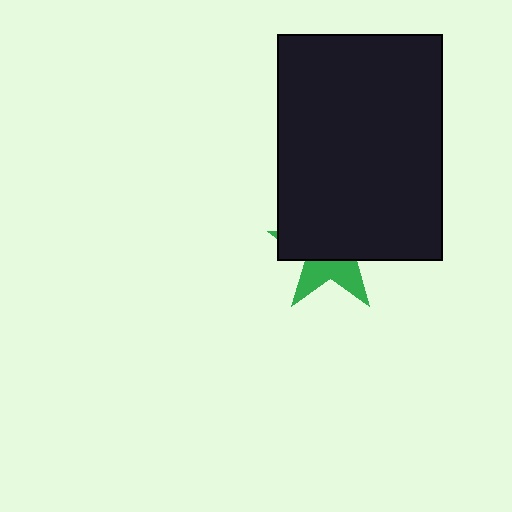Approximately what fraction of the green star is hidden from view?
Roughly 63% of the green star is hidden behind the black rectangle.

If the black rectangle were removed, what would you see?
You would see the complete green star.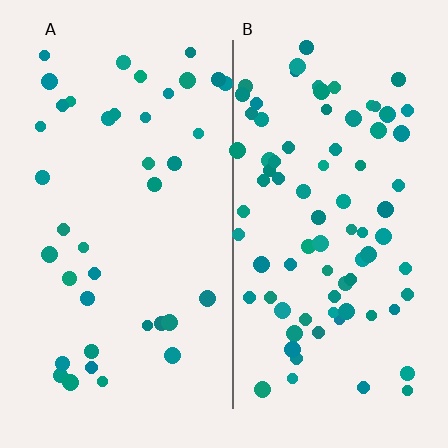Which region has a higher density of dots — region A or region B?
B (the right).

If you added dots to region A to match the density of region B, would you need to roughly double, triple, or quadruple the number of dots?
Approximately double.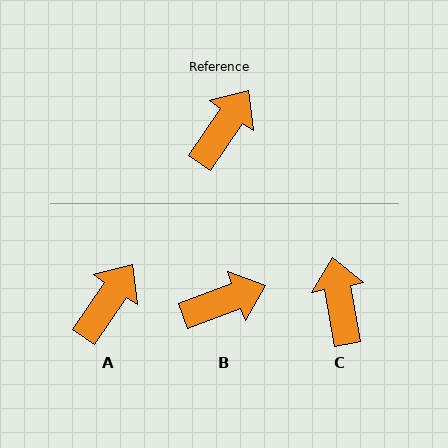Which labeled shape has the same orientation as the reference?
A.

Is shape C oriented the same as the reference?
No, it is off by about 45 degrees.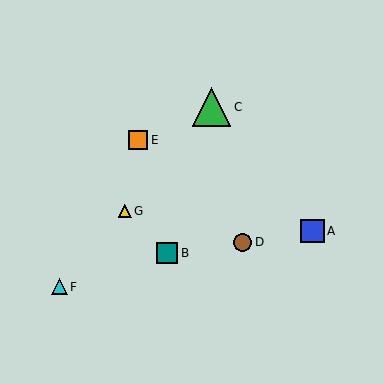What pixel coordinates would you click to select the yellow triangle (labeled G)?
Click at (125, 211) to select the yellow triangle G.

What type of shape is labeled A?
Shape A is a blue square.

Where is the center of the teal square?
The center of the teal square is at (167, 253).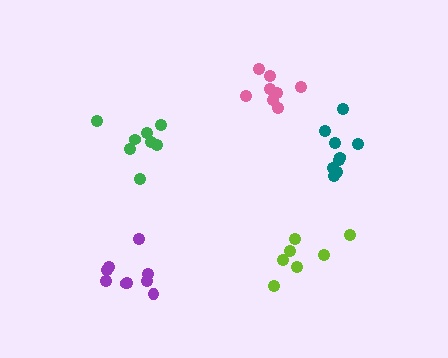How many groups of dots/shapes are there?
There are 5 groups.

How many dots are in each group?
Group 1: 9 dots, Group 2: 7 dots, Group 3: 8 dots, Group 4: 8 dots, Group 5: 9 dots (41 total).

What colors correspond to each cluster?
The clusters are colored: purple, lime, pink, green, teal.